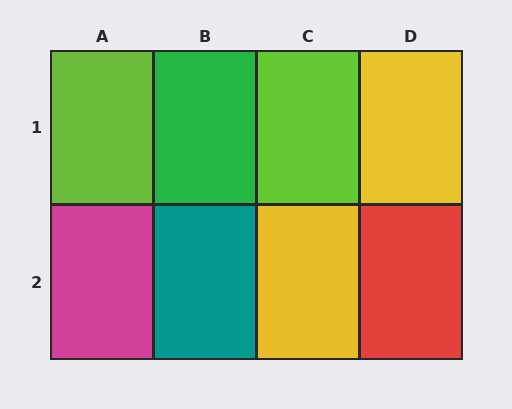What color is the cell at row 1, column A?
Lime.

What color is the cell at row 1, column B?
Green.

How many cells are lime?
2 cells are lime.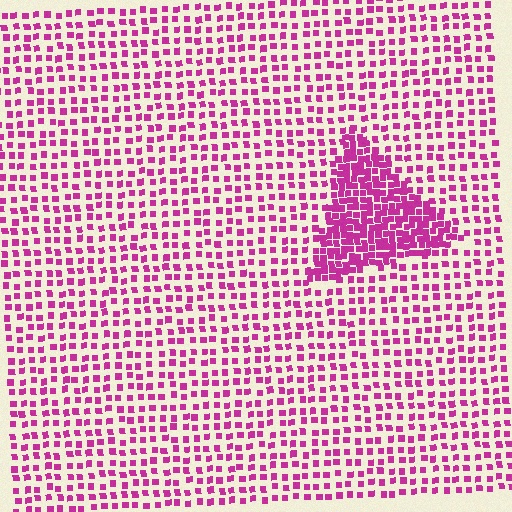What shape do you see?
I see a triangle.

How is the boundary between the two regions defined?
The boundary is defined by a change in element density (approximately 2.4x ratio). All elements are the same color, size, and shape.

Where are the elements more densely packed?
The elements are more densely packed inside the triangle boundary.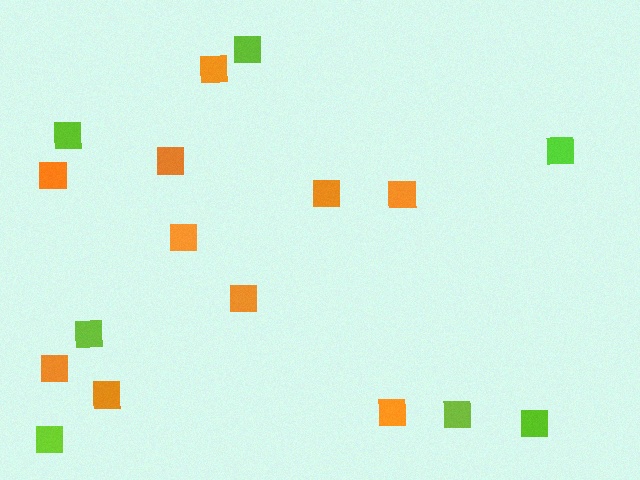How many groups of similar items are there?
There are 2 groups: one group of orange squares (10) and one group of lime squares (7).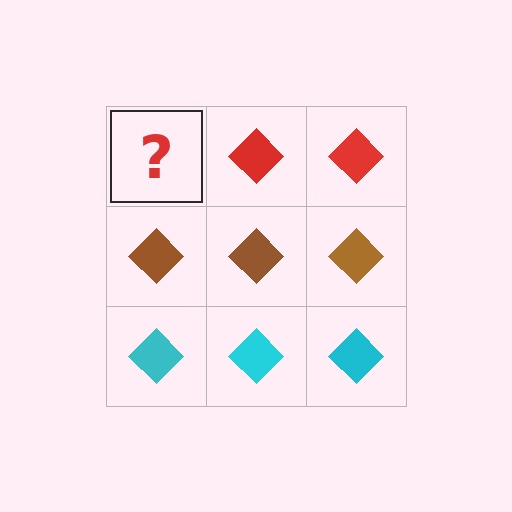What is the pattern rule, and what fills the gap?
The rule is that each row has a consistent color. The gap should be filled with a red diamond.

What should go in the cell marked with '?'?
The missing cell should contain a red diamond.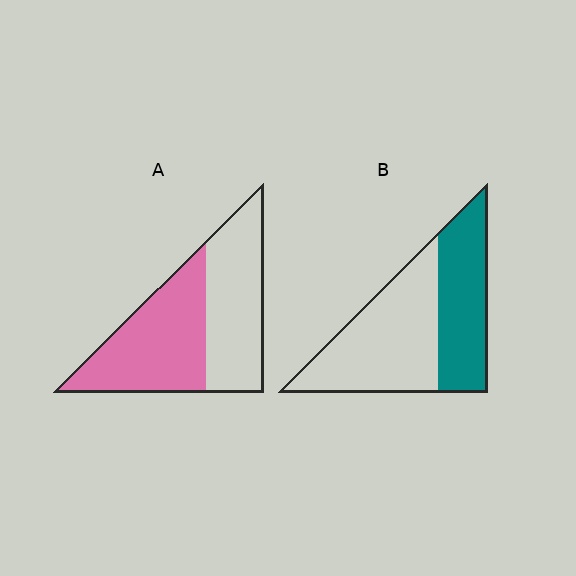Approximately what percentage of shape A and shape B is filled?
A is approximately 55% and B is approximately 40%.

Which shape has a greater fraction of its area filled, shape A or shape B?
Shape A.